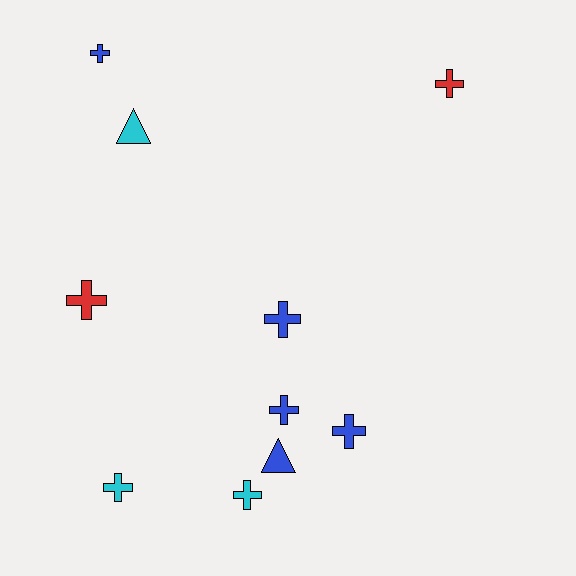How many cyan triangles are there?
There is 1 cyan triangle.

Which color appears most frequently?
Blue, with 5 objects.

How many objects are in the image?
There are 10 objects.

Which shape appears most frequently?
Cross, with 8 objects.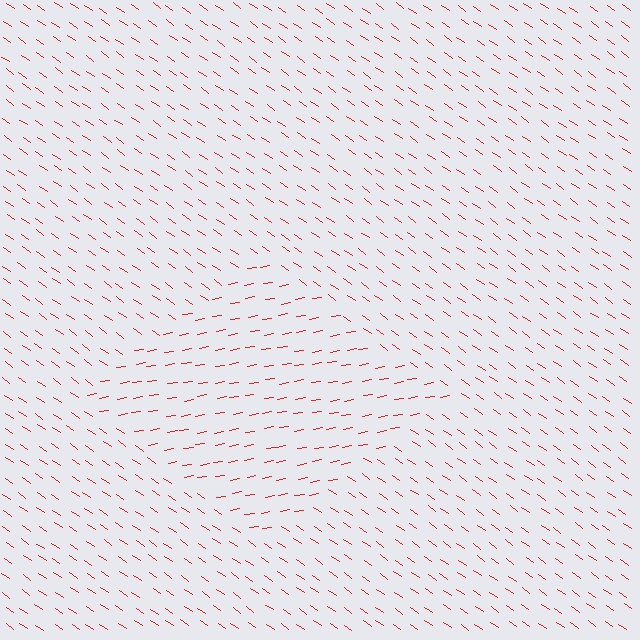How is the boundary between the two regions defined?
The boundary is defined purely by a change in line orientation (approximately 45 degrees difference). All lines are the same color and thickness.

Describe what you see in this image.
The image is filled with small red line segments. A diamond region in the image has lines oriented differently from the surrounding lines, creating a visible texture boundary.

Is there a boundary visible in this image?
Yes, there is a texture boundary formed by a change in line orientation.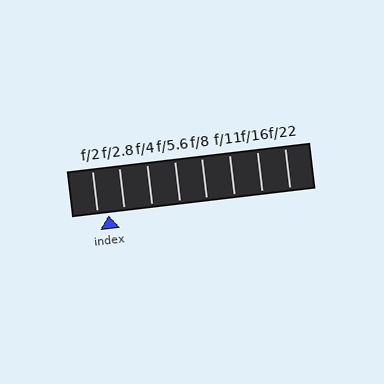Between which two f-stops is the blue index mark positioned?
The index mark is between f/2 and f/2.8.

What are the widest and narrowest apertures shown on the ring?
The widest aperture shown is f/2 and the narrowest is f/22.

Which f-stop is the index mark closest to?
The index mark is closest to f/2.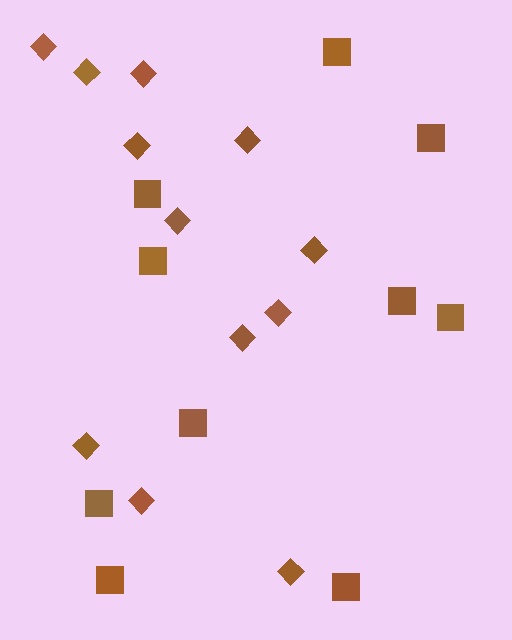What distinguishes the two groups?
There are 2 groups: one group of diamonds (12) and one group of squares (10).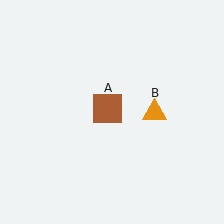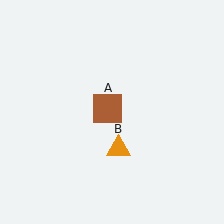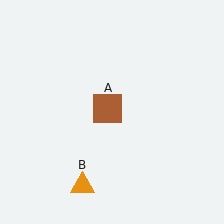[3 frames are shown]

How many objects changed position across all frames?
1 object changed position: orange triangle (object B).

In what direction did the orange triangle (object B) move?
The orange triangle (object B) moved down and to the left.